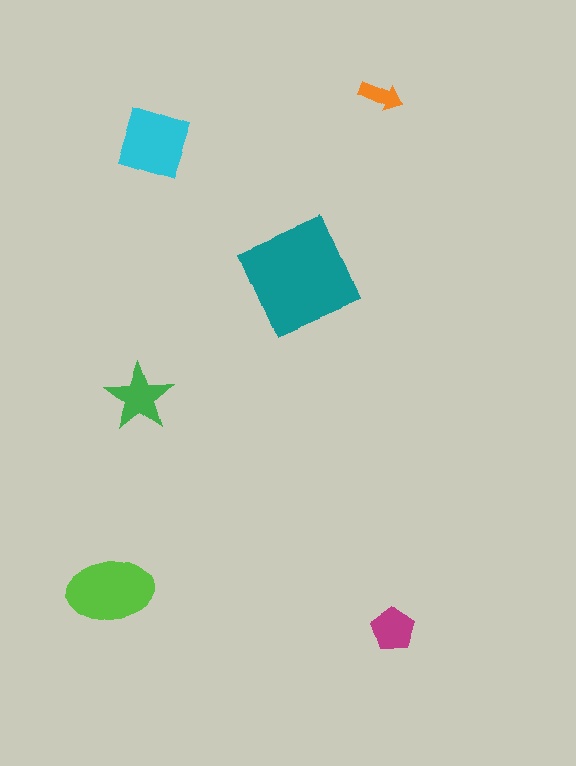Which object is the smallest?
The orange arrow.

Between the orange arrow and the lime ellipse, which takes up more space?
The lime ellipse.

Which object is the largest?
The teal square.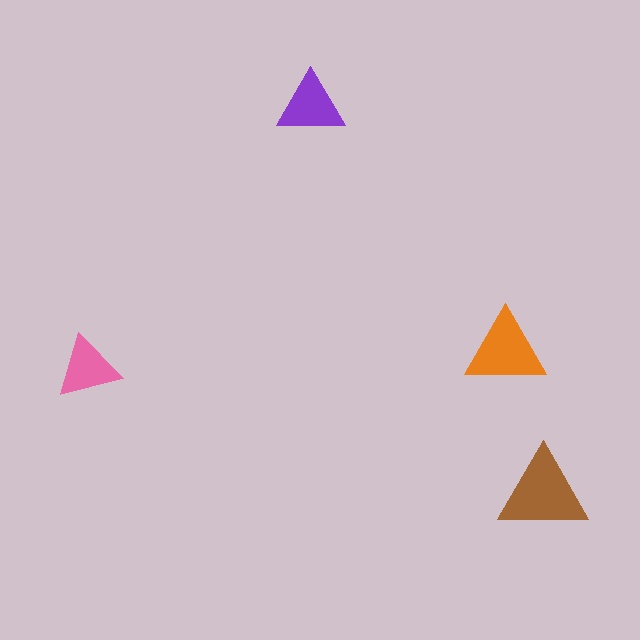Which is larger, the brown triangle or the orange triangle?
The brown one.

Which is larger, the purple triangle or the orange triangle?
The orange one.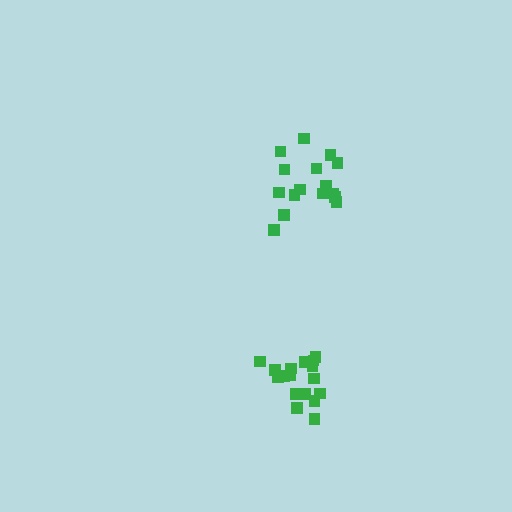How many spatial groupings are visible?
There are 2 spatial groupings.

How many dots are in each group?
Group 1: 16 dots, Group 2: 17 dots (33 total).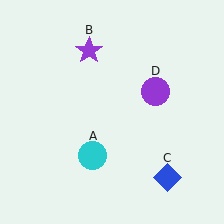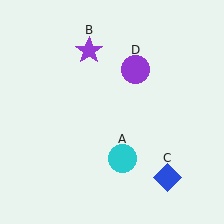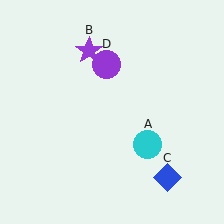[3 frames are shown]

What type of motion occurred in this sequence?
The cyan circle (object A), purple circle (object D) rotated counterclockwise around the center of the scene.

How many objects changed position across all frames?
2 objects changed position: cyan circle (object A), purple circle (object D).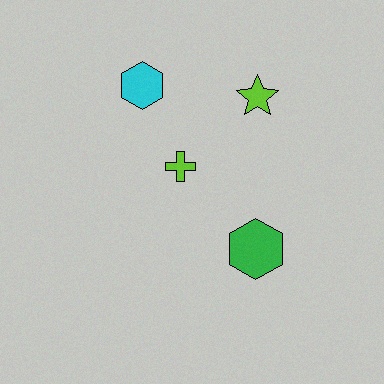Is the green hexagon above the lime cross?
No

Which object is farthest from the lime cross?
The green hexagon is farthest from the lime cross.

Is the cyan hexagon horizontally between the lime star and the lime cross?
No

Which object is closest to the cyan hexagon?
The lime cross is closest to the cyan hexagon.